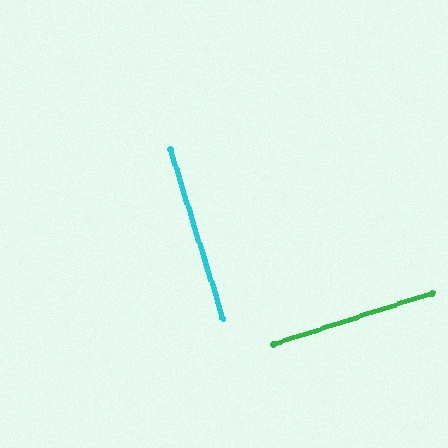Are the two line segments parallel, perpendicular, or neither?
Perpendicular — they meet at approximately 89°.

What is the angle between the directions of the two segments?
Approximately 89 degrees.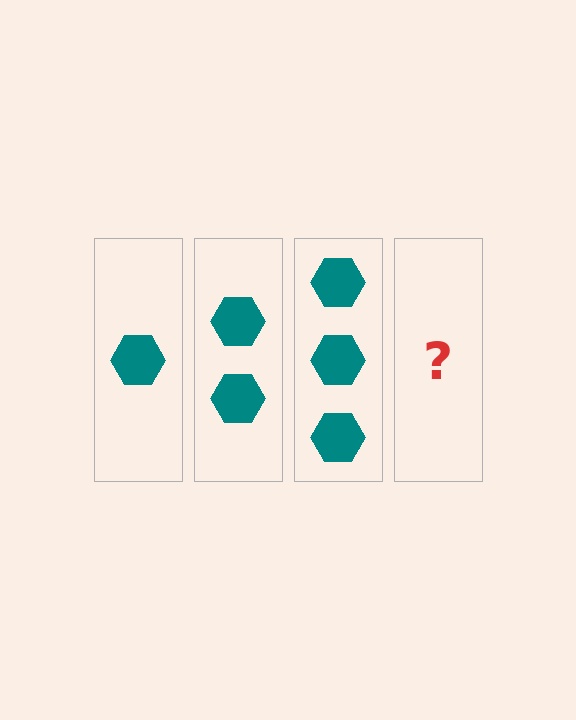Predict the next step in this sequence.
The next step is 4 hexagons.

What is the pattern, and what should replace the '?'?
The pattern is that each step adds one more hexagon. The '?' should be 4 hexagons.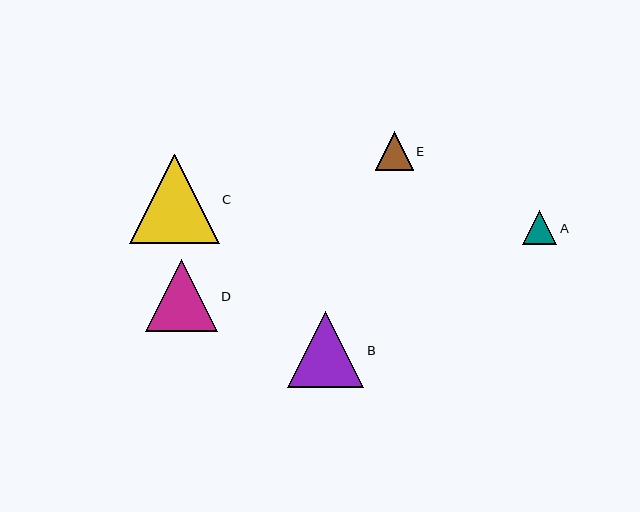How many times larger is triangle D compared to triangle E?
Triangle D is approximately 1.9 times the size of triangle E.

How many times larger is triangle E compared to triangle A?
Triangle E is approximately 1.1 times the size of triangle A.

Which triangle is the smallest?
Triangle A is the smallest with a size of approximately 34 pixels.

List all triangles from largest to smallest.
From largest to smallest: C, B, D, E, A.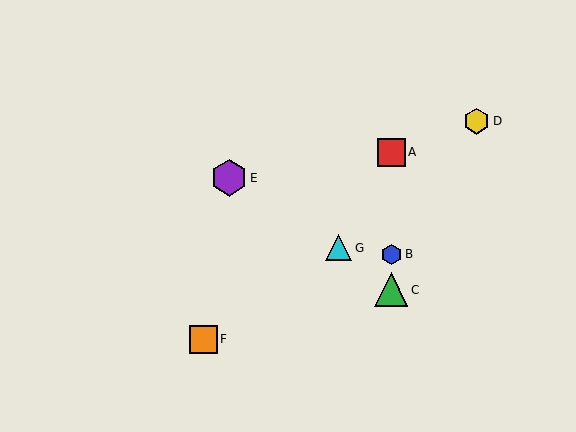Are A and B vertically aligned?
Yes, both are at x≈391.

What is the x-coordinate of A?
Object A is at x≈391.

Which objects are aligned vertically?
Objects A, B, C are aligned vertically.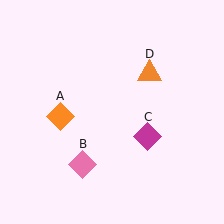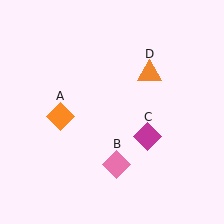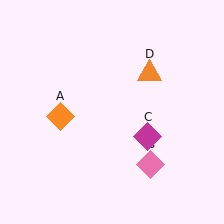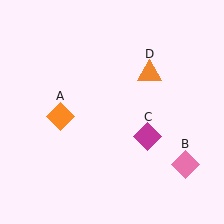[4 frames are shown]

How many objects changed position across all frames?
1 object changed position: pink diamond (object B).